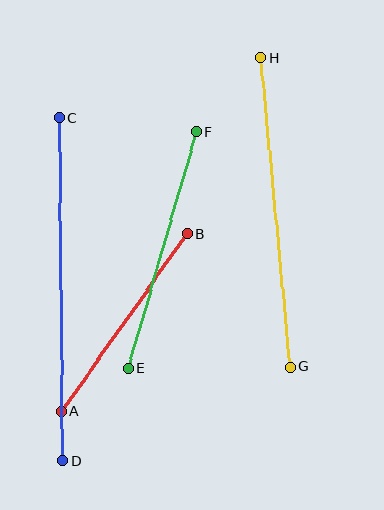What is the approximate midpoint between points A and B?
The midpoint is at approximately (124, 322) pixels.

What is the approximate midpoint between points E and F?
The midpoint is at approximately (162, 250) pixels.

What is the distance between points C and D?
The distance is approximately 343 pixels.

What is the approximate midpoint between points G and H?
The midpoint is at approximately (276, 212) pixels.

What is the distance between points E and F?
The distance is approximately 246 pixels.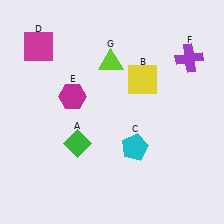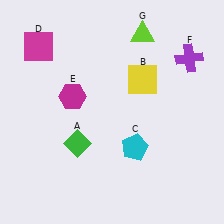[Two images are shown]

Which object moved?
The lime triangle (G) moved right.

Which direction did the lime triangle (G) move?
The lime triangle (G) moved right.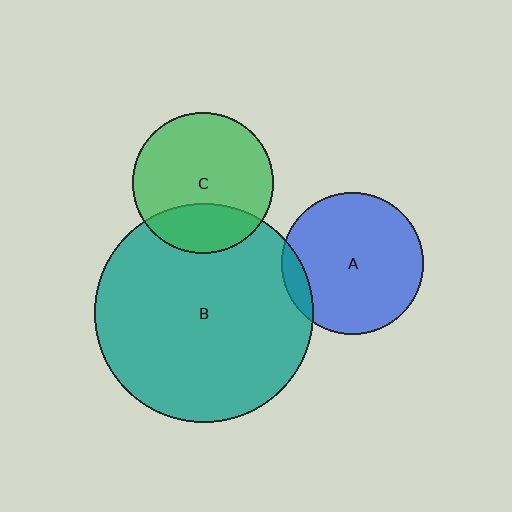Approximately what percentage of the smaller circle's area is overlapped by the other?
Approximately 25%.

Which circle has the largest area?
Circle B (teal).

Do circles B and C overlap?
Yes.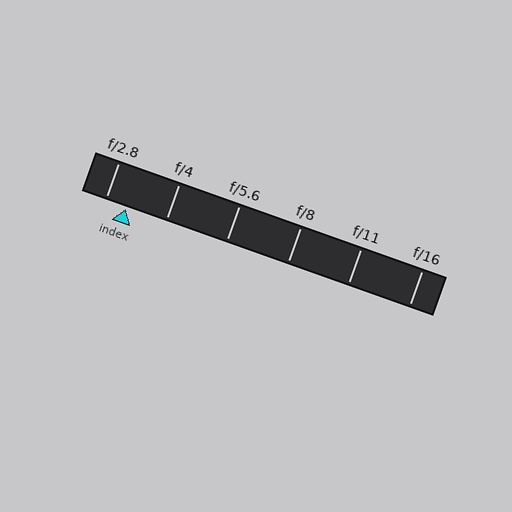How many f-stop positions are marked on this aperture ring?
There are 6 f-stop positions marked.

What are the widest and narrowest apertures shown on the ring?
The widest aperture shown is f/2.8 and the narrowest is f/16.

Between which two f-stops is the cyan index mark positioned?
The index mark is between f/2.8 and f/4.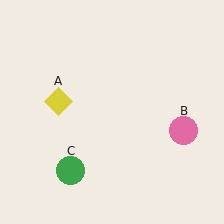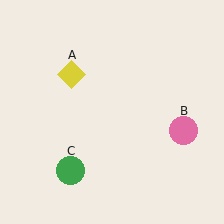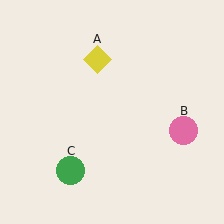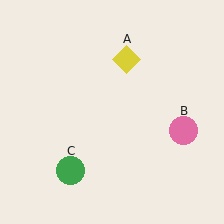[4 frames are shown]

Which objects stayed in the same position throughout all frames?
Pink circle (object B) and green circle (object C) remained stationary.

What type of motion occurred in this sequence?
The yellow diamond (object A) rotated clockwise around the center of the scene.